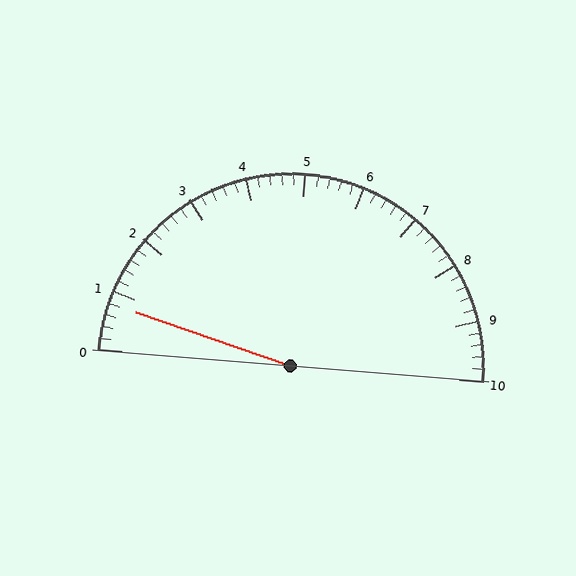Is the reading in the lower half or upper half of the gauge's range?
The reading is in the lower half of the range (0 to 10).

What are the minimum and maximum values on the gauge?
The gauge ranges from 0 to 10.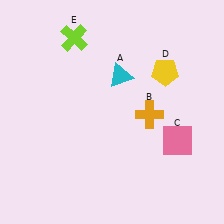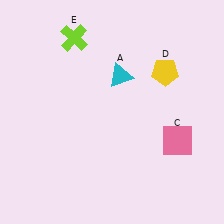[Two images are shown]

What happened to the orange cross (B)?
The orange cross (B) was removed in Image 2. It was in the bottom-right area of Image 1.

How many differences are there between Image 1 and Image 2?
There is 1 difference between the two images.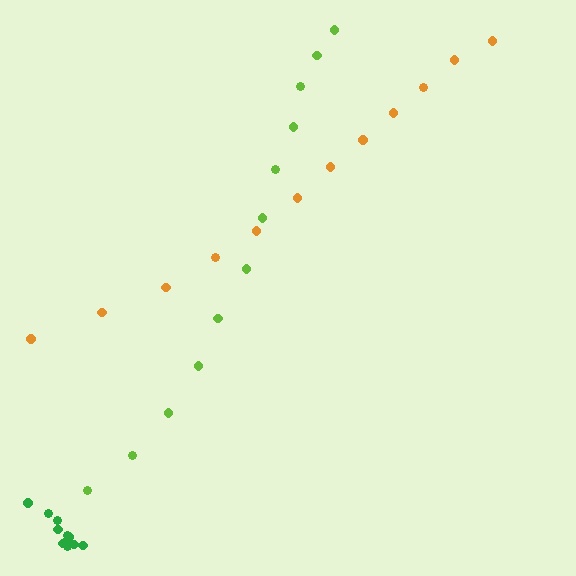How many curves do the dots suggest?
There are 3 distinct paths.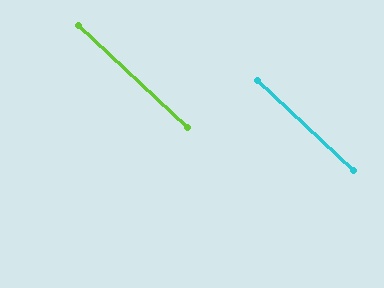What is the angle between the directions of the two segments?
Approximately 0 degrees.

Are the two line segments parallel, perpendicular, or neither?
Parallel — their directions differ by only 0.0°.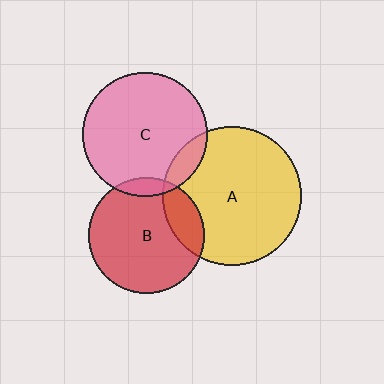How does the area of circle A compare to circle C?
Approximately 1.3 times.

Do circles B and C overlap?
Yes.